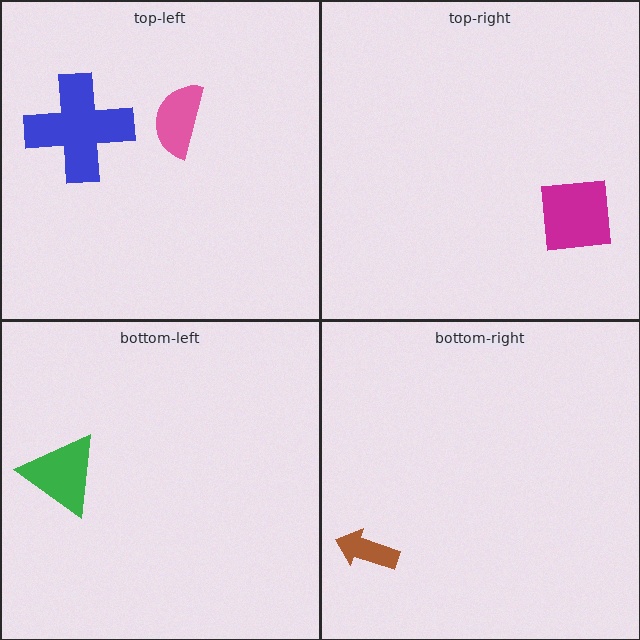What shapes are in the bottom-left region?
The green triangle.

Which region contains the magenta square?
The top-right region.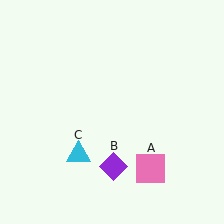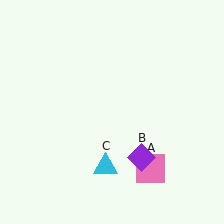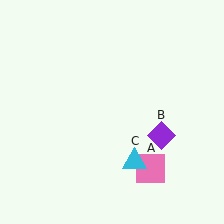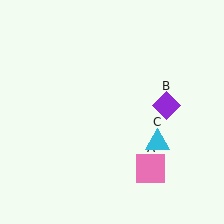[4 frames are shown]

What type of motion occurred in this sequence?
The purple diamond (object B), cyan triangle (object C) rotated counterclockwise around the center of the scene.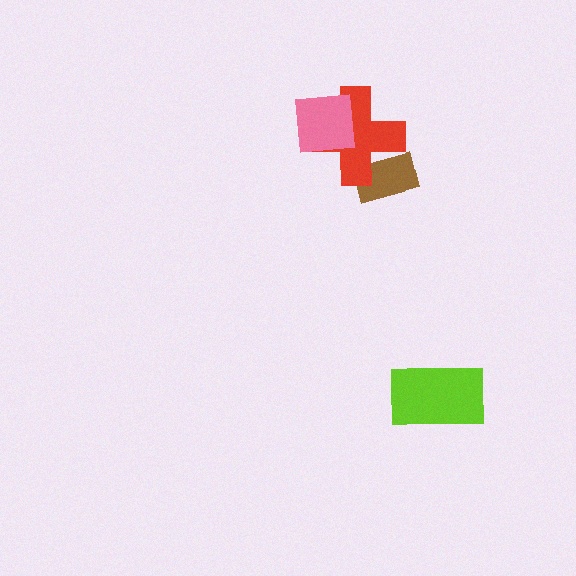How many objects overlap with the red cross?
2 objects overlap with the red cross.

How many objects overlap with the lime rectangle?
0 objects overlap with the lime rectangle.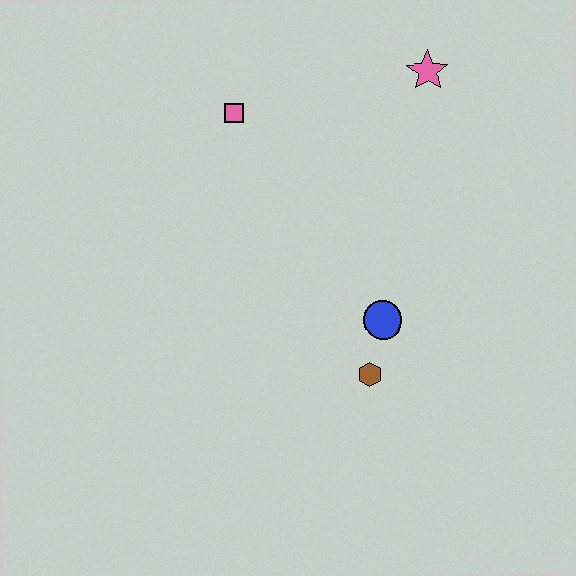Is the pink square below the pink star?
Yes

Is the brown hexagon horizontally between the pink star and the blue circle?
No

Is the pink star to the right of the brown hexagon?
Yes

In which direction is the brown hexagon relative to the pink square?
The brown hexagon is below the pink square.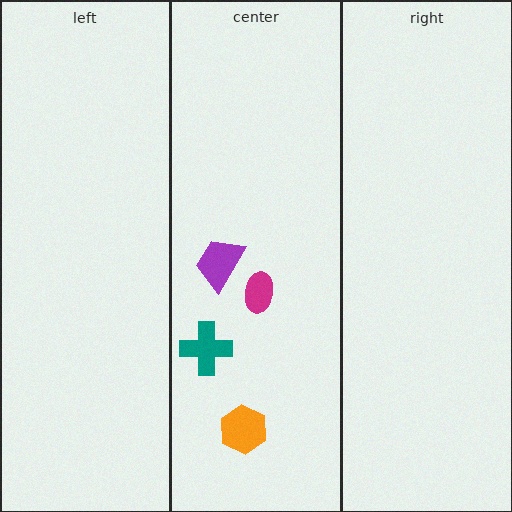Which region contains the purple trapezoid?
The center region.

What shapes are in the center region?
The orange hexagon, the teal cross, the purple trapezoid, the magenta ellipse.